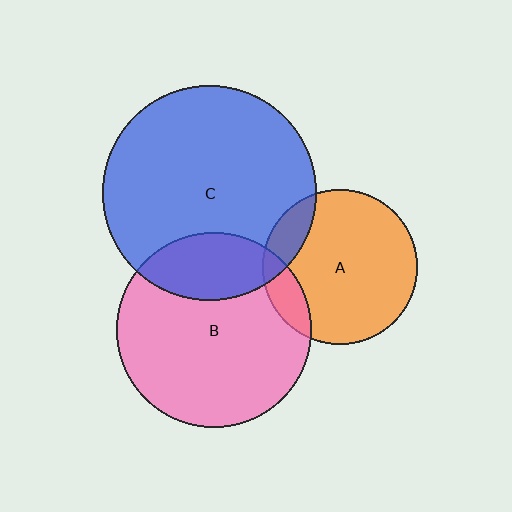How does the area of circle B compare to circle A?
Approximately 1.6 times.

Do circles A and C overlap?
Yes.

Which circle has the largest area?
Circle C (blue).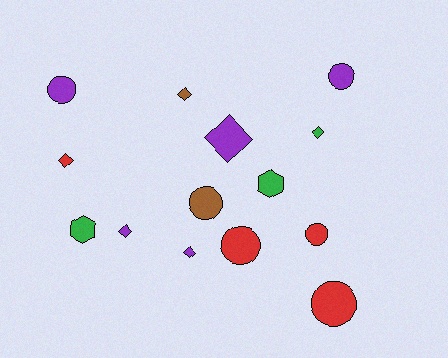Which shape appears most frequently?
Diamond, with 6 objects.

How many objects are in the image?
There are 14 objects.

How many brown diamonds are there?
There is 1 brown diamond.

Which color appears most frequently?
Purple, with 5 objects.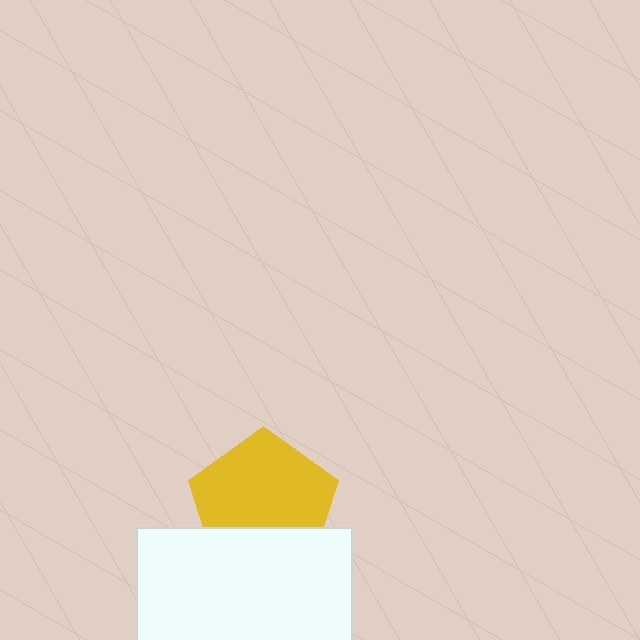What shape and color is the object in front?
The object in front is a white rectangle.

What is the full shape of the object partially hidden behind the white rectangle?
The partially hidden object is a yellow pentagon.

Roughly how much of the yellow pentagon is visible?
Most of it is visible (roughly 70%).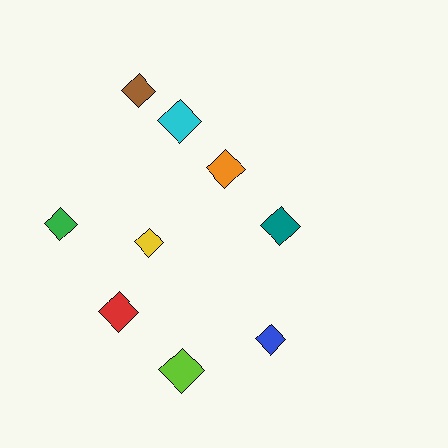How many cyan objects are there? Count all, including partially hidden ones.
There is 1 cyan object.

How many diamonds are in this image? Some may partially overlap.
There are 9 diamonds.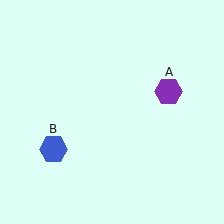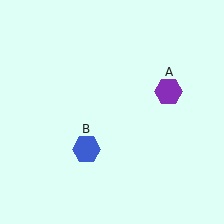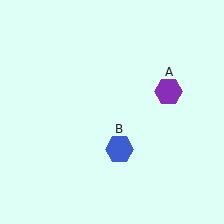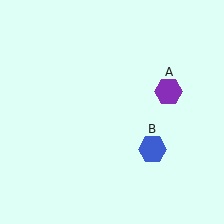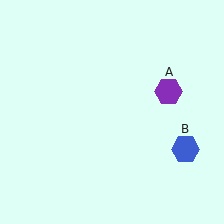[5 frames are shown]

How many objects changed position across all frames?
1 object changed position: blue hexagon (object B).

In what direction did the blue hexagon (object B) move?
The blue hexagon (object B) moved right.